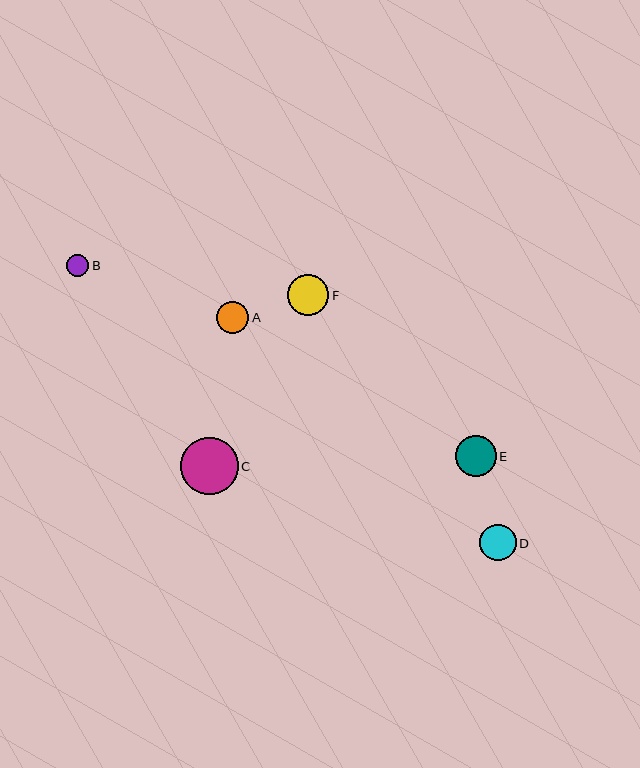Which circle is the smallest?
Circle B is the smallest with a size of approximately 22 pixels.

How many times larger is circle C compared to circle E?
Circle C is approximately 1.4 times the size of circle E.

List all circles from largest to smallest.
From largest to smallest: C, F, E, D, A, B.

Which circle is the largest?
Circle C is the largest with a size of approximately 58 pixels.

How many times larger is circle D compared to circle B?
Circle D is approximately 1.7 times the size of circle B.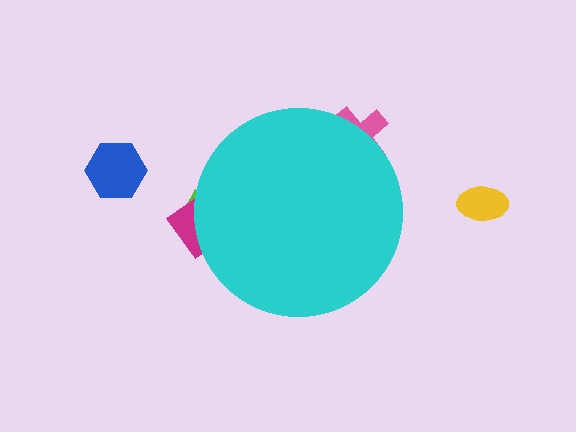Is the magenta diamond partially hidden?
Yes, the magenta diamond is partially hidden behind the cyan circle.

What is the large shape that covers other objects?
A cyan circle.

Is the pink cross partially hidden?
Yes, the pink cross is partially hidden behind the cyan circle.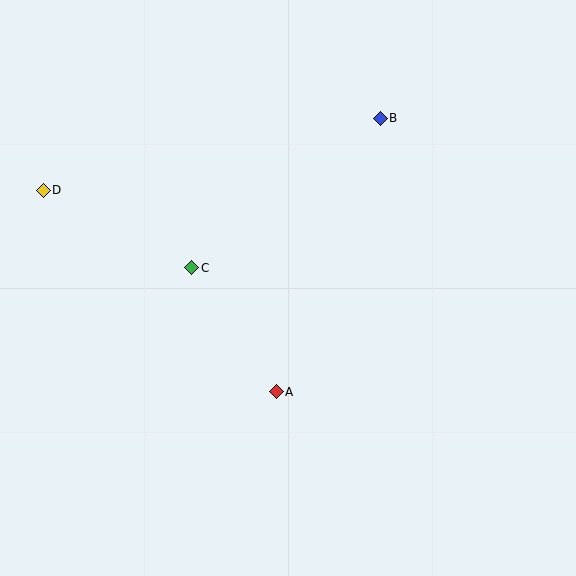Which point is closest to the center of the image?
Point C at (192, 268) is closest to the center.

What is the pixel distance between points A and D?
The distance between A and D is 308 pixels.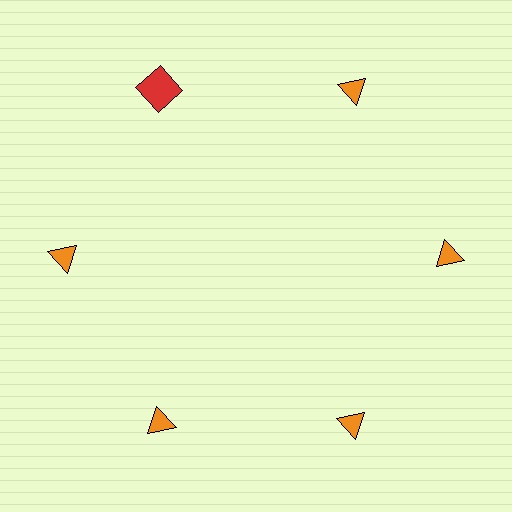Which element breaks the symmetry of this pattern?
The red square at roughly the 11 o'clock position breaks the symmetry. All other shapes are orange triangles.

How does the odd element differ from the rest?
It differs in both color (red instead of orange) and shape (square instead of triangle).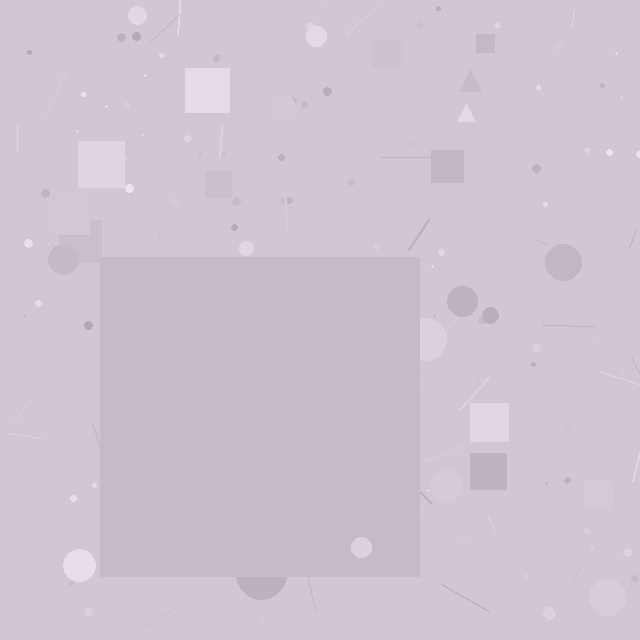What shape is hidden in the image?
A square is hidden in the image.